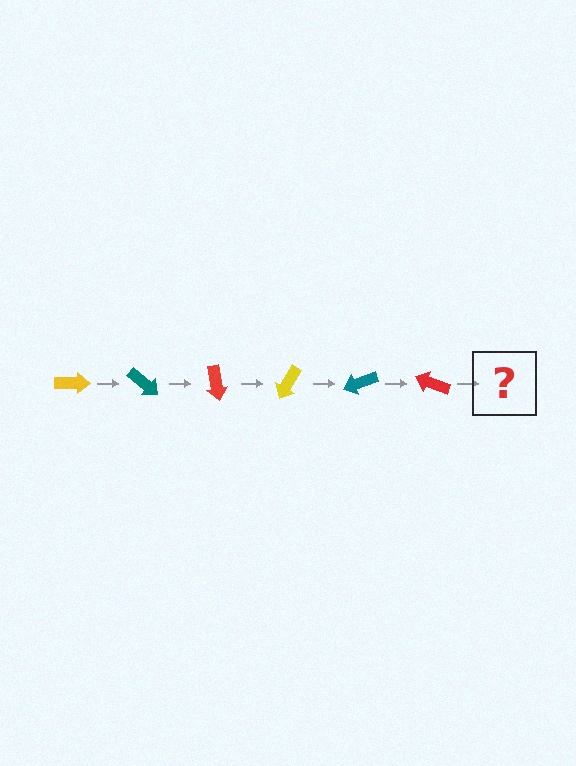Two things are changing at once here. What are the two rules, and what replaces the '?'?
The two rules are that it rotates 40 degrees each step and the color cycles through yellow, teal, and red. The '?' should be a yellow arrow, rotated 240 degrees from the start.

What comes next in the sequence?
The next element should be a yellow arrow, rotated 240 degrees from the start.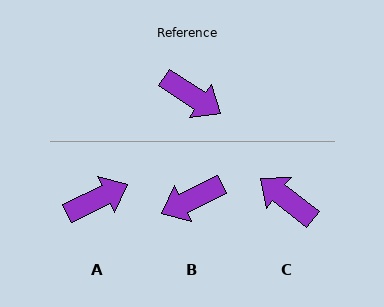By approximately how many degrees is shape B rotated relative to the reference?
Approximately 122 degrees clockwise.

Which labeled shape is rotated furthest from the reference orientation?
C, about 175 degrees away.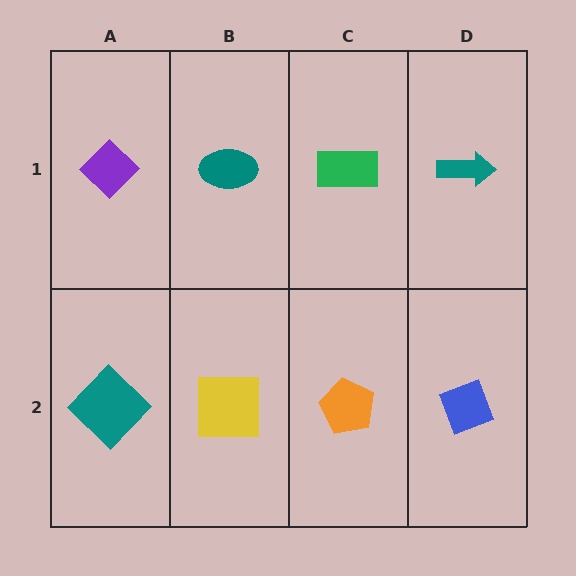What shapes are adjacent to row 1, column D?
A blue diamond (row 2, column D), a green rectangle (row 1, column C).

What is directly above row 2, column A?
A purple diamond.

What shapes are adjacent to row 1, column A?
A teal diamond (row 2, column A), a teal ellipse (row 1, column B).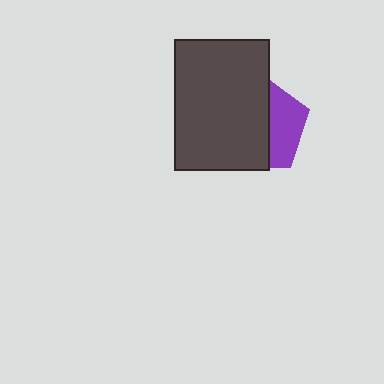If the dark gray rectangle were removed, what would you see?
You would see the complete purple pentagon.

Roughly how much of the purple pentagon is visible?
A small part of it is visible (roughly 37%).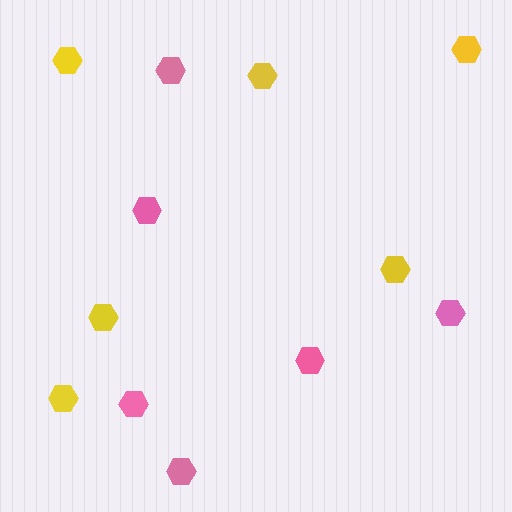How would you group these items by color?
There are 2 groups: one group of pink hexagons (6) and one group of yellow hexagons (6).